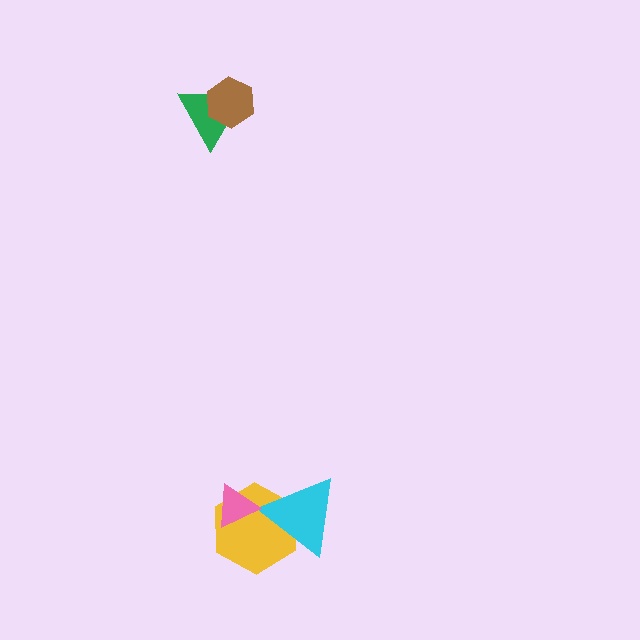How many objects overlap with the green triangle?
1 object overlaps with the green triangle.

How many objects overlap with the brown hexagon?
1 object overlaps with the brown hexagon.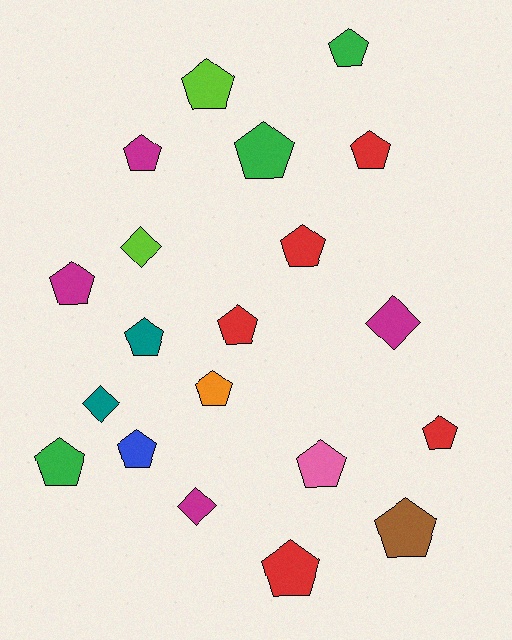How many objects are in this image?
There are 20 objects.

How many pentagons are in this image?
There are 16 pentagons.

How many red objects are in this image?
There are 5 red objects.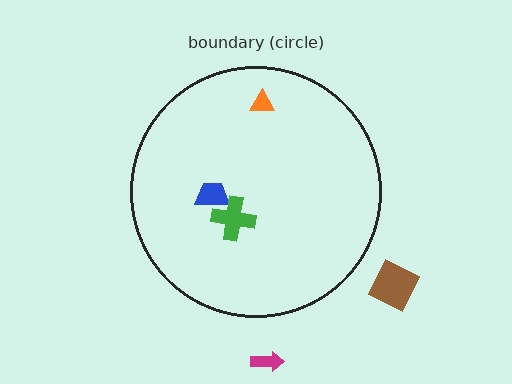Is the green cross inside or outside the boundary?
Inside.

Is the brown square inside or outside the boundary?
Outside.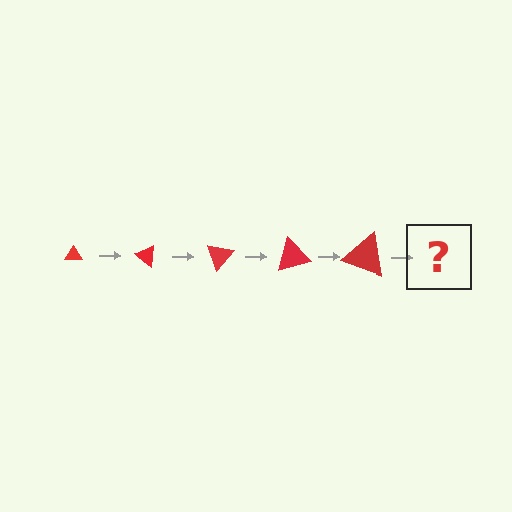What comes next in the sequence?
The next element should be a triangle, larger than the previous one and rotated 175 degrees from the start.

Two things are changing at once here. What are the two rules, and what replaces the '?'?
The two rules are that the triangle grows larger each step and it rotates 35 degrees each step. The '?' should be a triangle, larger than the previous one and rotated 175 degrees from the start.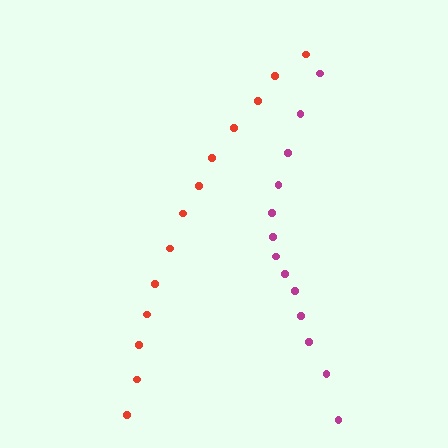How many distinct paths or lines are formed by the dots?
There are 2 distinct paths.